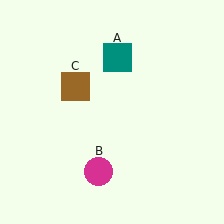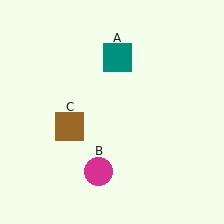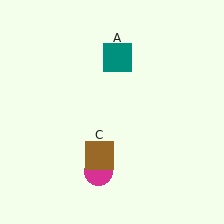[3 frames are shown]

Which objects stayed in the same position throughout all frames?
Teal square (object A) and magenta circle (object B) remained stationary.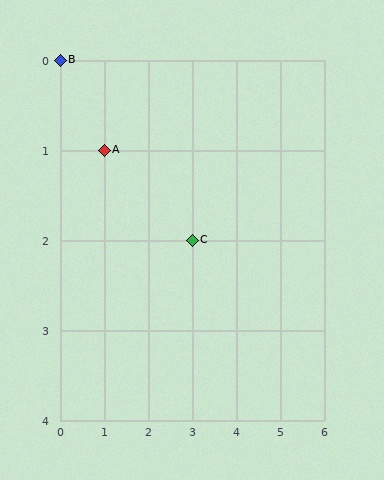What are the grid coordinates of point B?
Point B is at grid coordinates (0, 0).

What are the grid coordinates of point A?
Point A is at grid coordinates (1, 1).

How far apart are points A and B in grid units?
Points A and B are 1 column and 1 row apart (about 1.4 grid units diagonally).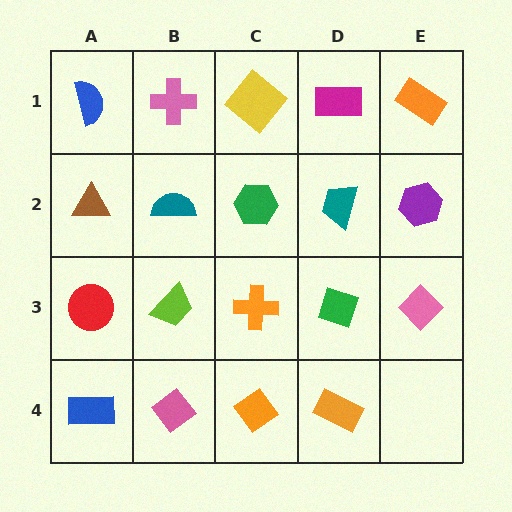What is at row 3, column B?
A lime trapezoid.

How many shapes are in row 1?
5 shapes.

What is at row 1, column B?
A pink cross.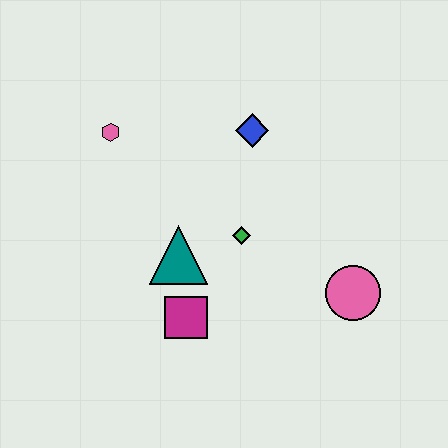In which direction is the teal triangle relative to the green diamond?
The teal triangle is to the left of the green diamond.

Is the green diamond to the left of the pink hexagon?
No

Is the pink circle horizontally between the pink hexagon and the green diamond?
No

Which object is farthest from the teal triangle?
The pink circle is farthest from the teal triangle.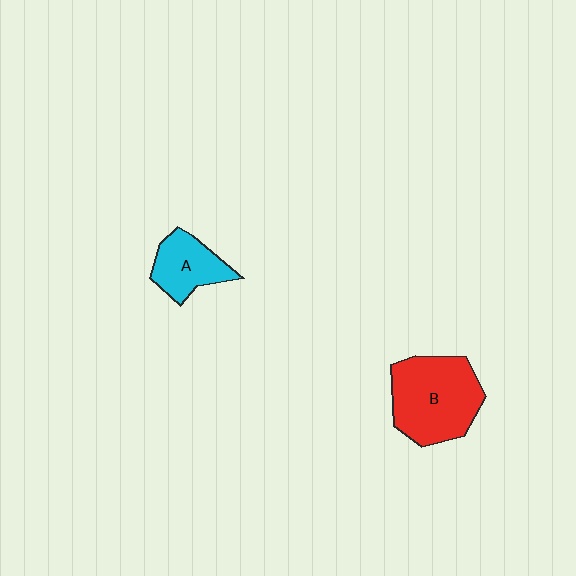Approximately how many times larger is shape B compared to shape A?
Approximately 1.8 times.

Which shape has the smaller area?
Shape A (cyan).